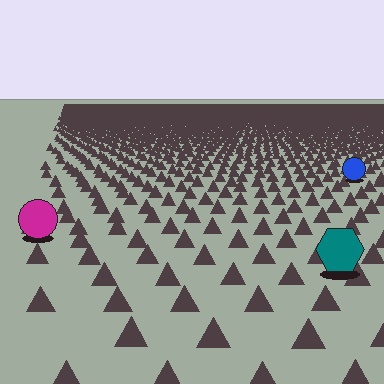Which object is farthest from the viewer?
The blue circle is farthest from the viewer. It appears smaller and the ground texture around it is denser.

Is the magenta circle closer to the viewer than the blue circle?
Yes. The magenta circle is closer — you can tell from the texture gradient: the ground texture is coarser near it.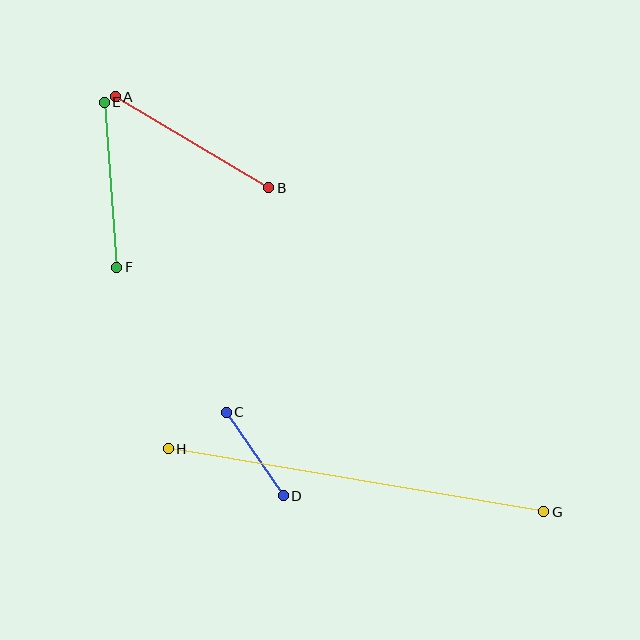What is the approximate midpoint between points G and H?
The midpoint is at approximately (356, 480) pixels.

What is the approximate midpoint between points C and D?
The midpoint is at approximately (255, 454) pixels.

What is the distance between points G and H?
The distance is approximately 381 pixels.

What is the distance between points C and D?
The distance is approximately 102 pixels.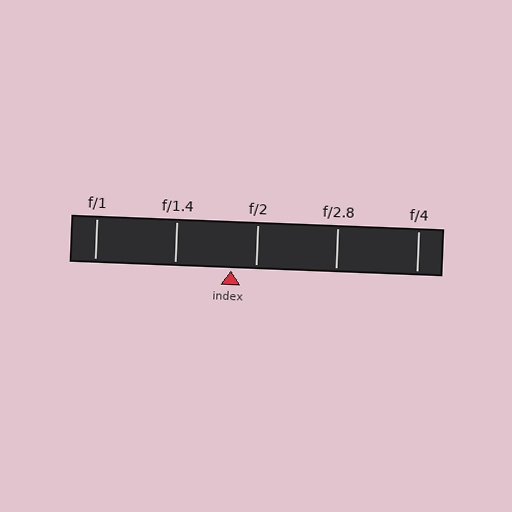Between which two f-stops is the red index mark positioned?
The index mark is between f/1.4 and f/2.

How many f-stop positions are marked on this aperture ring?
There are 5 f-stop positions marked.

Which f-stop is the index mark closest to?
The index mark is closest to f/2.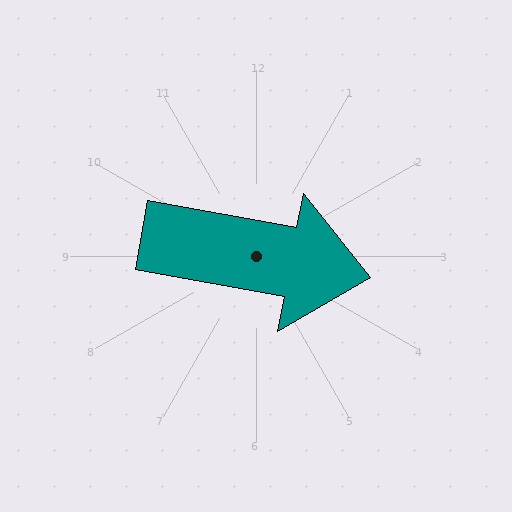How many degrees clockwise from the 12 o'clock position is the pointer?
Approximately 100 degrees.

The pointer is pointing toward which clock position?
Roughly 3 o'clock.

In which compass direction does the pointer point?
East.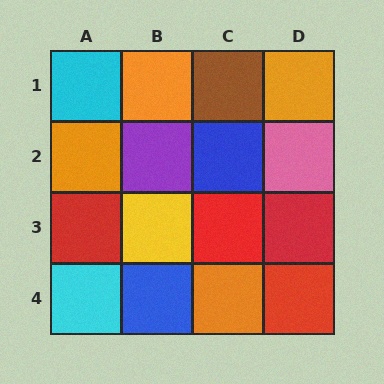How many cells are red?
4 cells are red.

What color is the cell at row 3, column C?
Red.